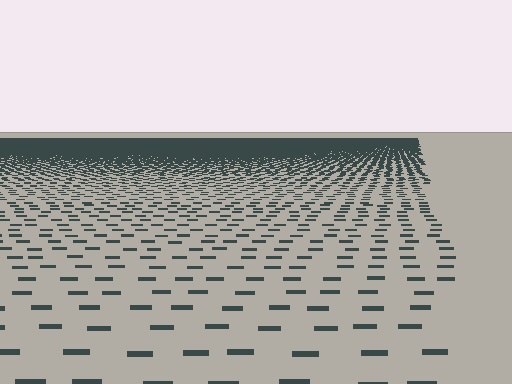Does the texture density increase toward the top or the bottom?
Density increases toward the top.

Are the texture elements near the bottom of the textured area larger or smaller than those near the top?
Larger. Near the bottom, elements are closer to the viewer and appear at a bigger on-screen size.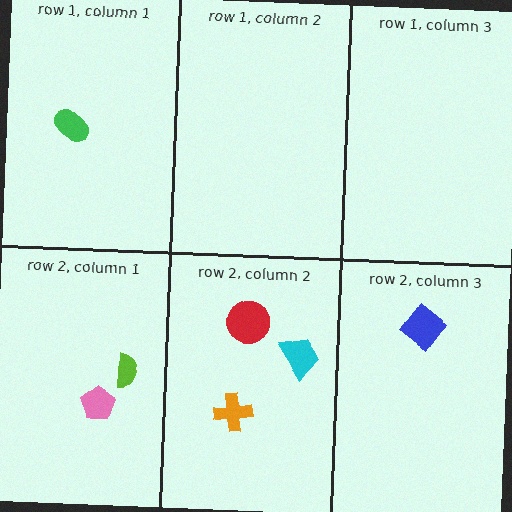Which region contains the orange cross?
The row 2, column 2 region.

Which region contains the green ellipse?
The row 1, column 1 region.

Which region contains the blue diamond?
The row 2, column 3 region.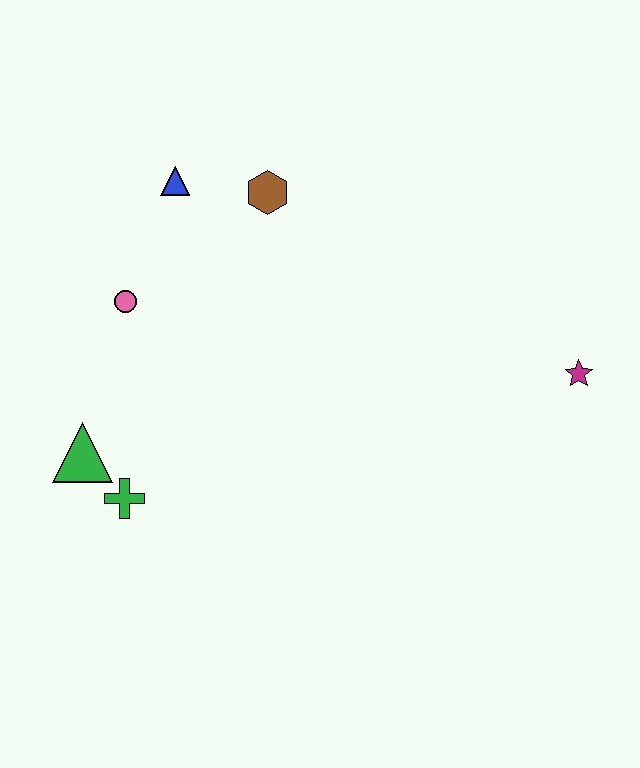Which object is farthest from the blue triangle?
The magenta star is farthest from the blue triangle.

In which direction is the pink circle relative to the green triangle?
The pink circle is above the green triangle.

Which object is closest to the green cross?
The green triangle is closest to the green cross.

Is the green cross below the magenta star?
Yes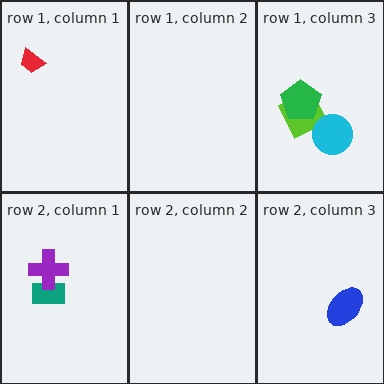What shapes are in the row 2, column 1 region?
The teal rectangle, the purple cross.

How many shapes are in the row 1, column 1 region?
1.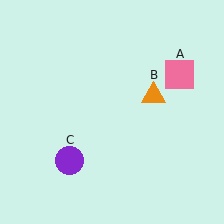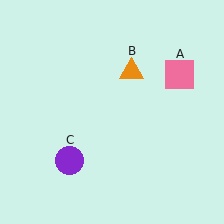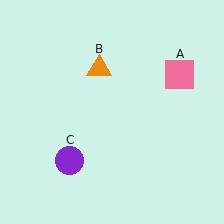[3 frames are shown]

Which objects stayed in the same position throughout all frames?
Pink square (object A) and purple circle (object C) remained stationary.